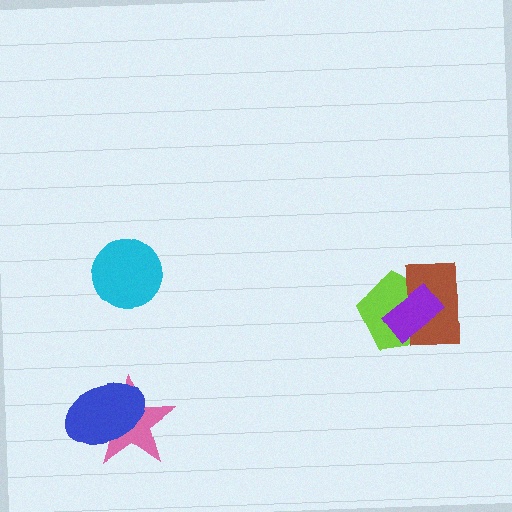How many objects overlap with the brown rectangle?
2 objects overlap with the brown rectangle.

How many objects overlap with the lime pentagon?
2 objects overlap with the lime pentagon.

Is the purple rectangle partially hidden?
No, no other shape covers it.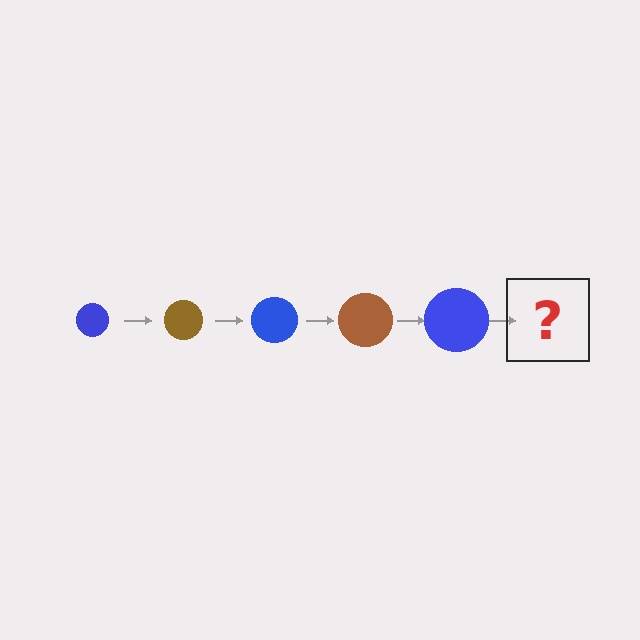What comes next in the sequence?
The next element should be a brown circle, larger than the previous one.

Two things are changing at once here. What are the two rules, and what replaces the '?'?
The two rules are that the circle grows larger each step and the color cycles through blue and brown. The '?' should be a brown circle, larger than the previous one.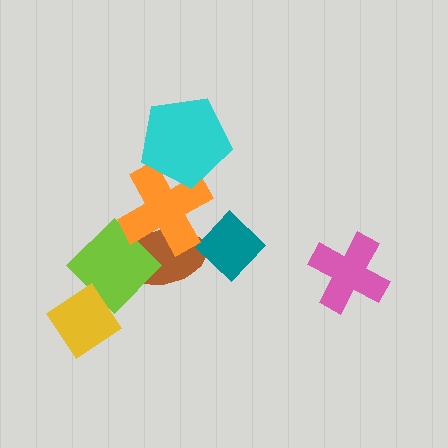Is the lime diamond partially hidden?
Yes, it is partially covered by another shape.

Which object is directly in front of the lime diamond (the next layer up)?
The orange cross is directly in front of the lime diamond.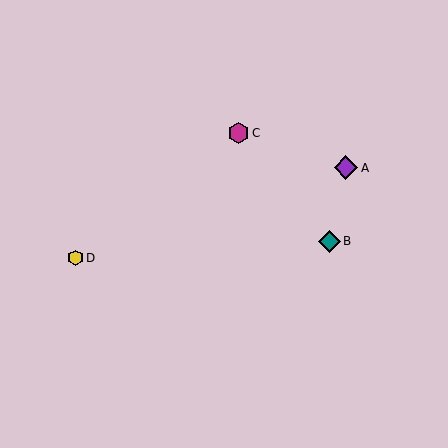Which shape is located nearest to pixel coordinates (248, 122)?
The magenta hexagon (labeled C) at (239, 133) is nearest to that location.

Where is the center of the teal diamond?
The center of the teal diamond is at (330, 241).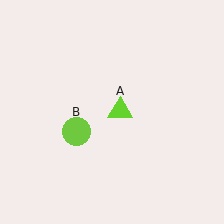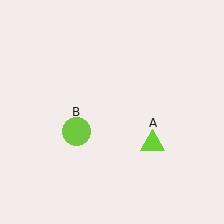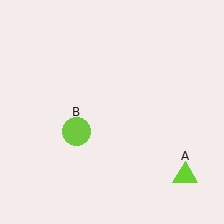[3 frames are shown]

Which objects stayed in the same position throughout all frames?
Lime circle (object B) remained stationary.